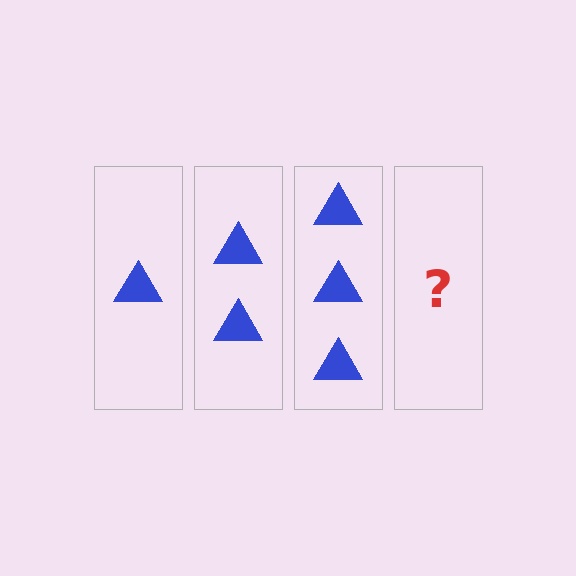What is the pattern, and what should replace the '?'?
The pattern is that each step adds one more triangle. The '?' should be 4 triangles.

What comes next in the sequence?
The next element should be 4 triangles.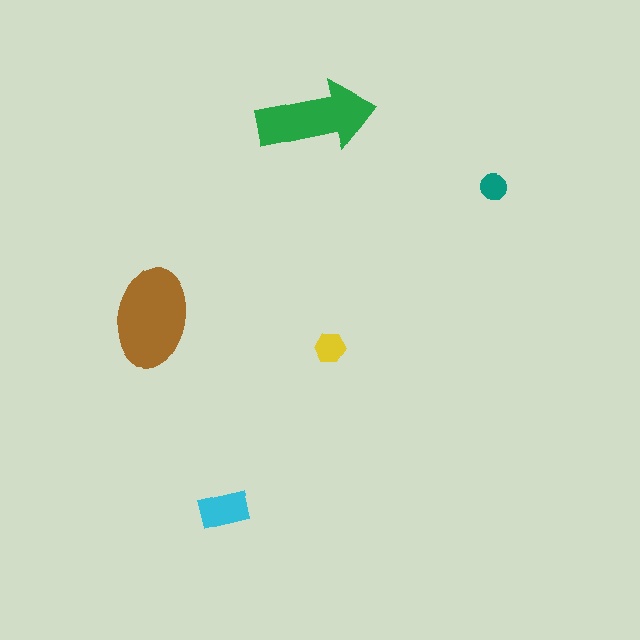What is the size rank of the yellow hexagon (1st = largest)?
4th.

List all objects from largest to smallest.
The brown ellipse, the green arrow, the cyan rectangle, the yellow hexagon, the teal circle.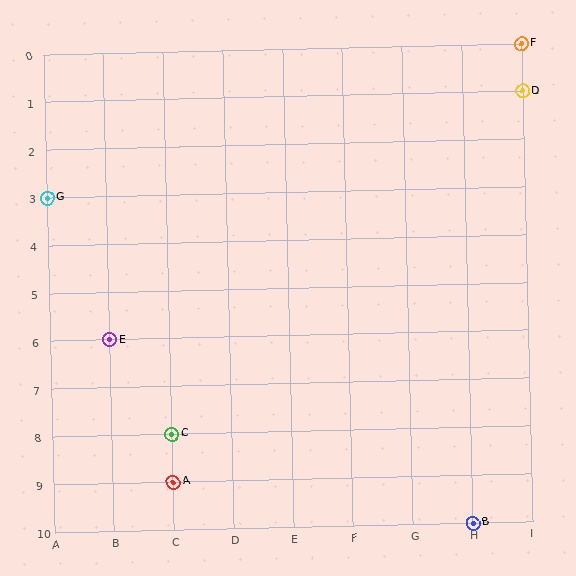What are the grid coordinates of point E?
Point E is at grid coordinates (B, 6).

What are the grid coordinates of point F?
Point F is at grid coordinates (I, 0).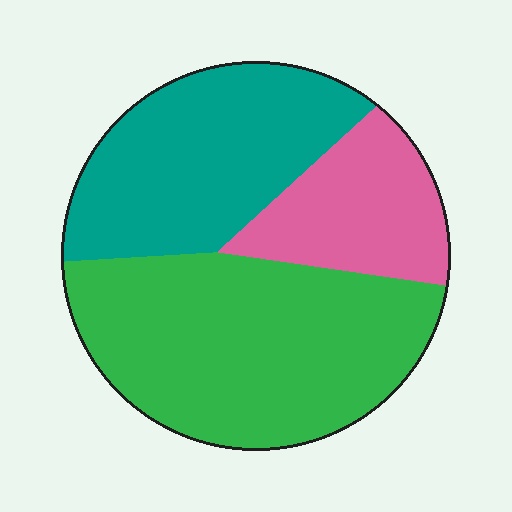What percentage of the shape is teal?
Teal covers roughly 35% of the shape.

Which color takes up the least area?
Pink, at roughly 20%.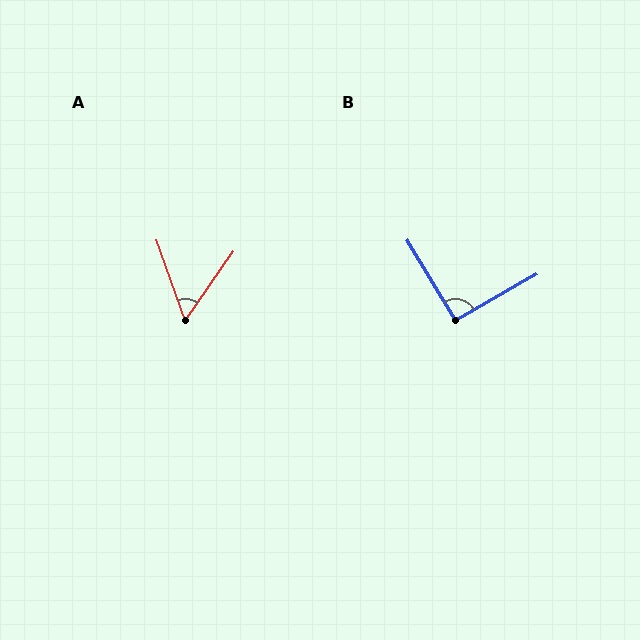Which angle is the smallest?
A, at approximately 54 degrees.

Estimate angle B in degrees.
Approximately 91 degrees.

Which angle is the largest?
B, at approximately 91 degrees.